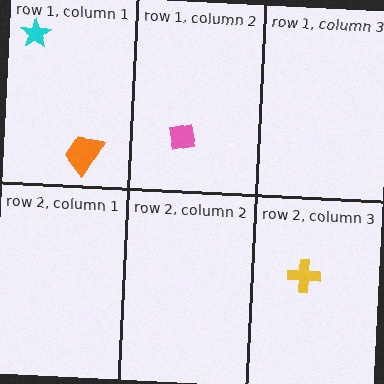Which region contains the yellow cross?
The row 2, column 3 region.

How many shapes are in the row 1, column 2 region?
1.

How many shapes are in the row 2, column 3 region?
1.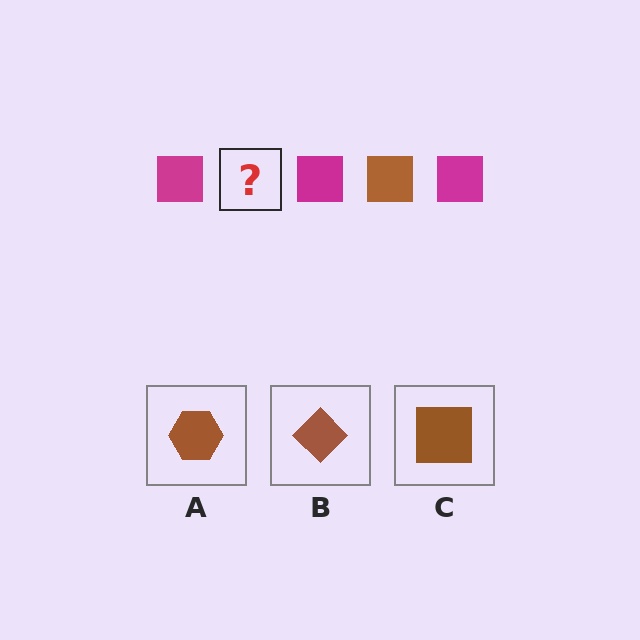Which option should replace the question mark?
Option C.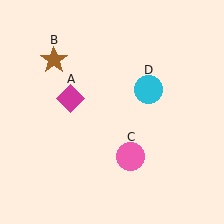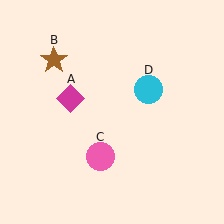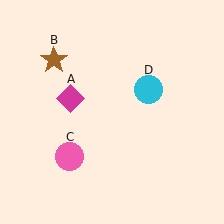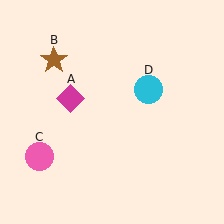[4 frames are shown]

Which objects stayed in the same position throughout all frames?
Magenta diamond (object A) and brown star (object B) and cyan circle (object D) remained stationary.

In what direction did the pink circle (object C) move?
The pink circle (object C) moved left.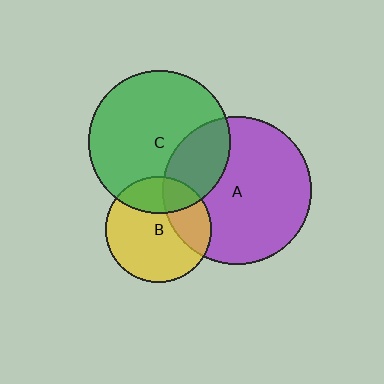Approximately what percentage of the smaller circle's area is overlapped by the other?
Approximately 25%.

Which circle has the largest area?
Circle A (purple).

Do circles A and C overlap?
Yes.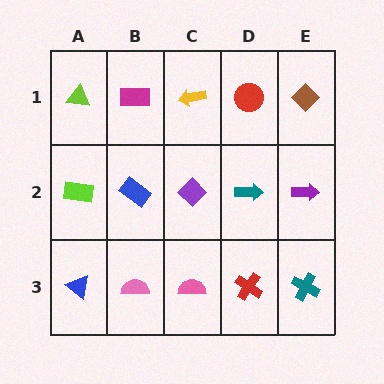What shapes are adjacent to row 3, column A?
A lime rectangle (row 2, column A), a pink semicircle (row 3, column B).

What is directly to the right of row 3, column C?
A red cross.